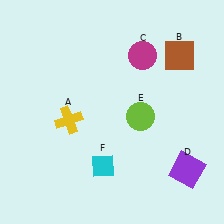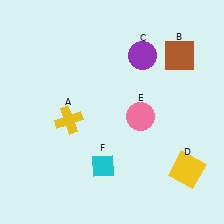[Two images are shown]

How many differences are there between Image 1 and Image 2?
There are 3 differences between the two images.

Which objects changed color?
C changed from magenta to purple. D changed from purple to yellow. E changed from lime to pink.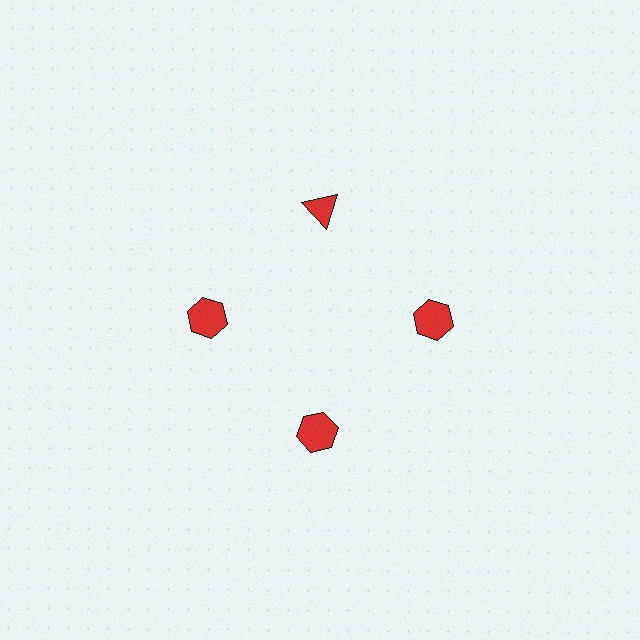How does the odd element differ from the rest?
It has a different shape: triangle instead of hexagon.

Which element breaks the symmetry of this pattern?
The red triangle at roughly the 12 o'clock position breaks the symmetry. All other shapes are red hexagons.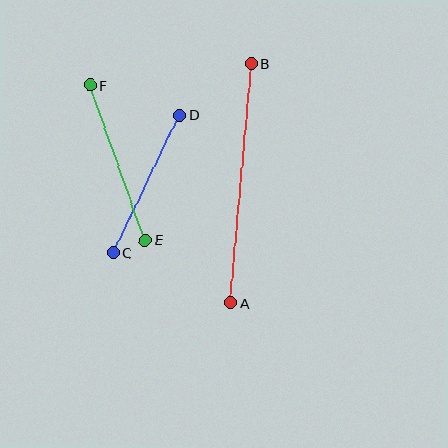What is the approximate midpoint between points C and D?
The midpoint is at approximately (147, 184) pixels.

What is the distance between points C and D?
The distance is approximately 152 pixels.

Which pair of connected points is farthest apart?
Points A and B are farthest apart.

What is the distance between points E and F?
The distance is approximately 164 pixels.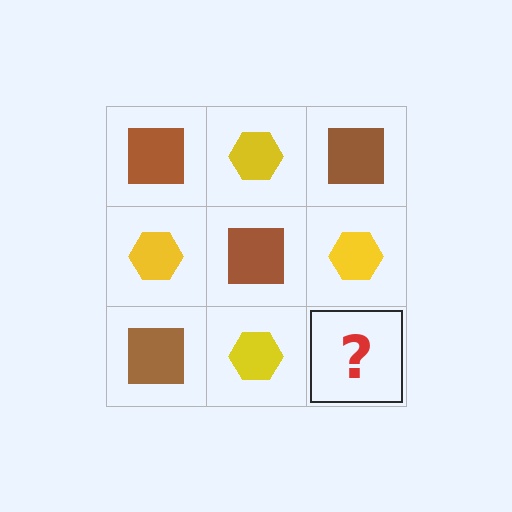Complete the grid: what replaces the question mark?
The question mark should be replaced with a brown square.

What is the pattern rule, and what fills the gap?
The rule is that it alternates brown square and yellow hexagon in a checkerboard pattern. The gap should be filled with a brown square.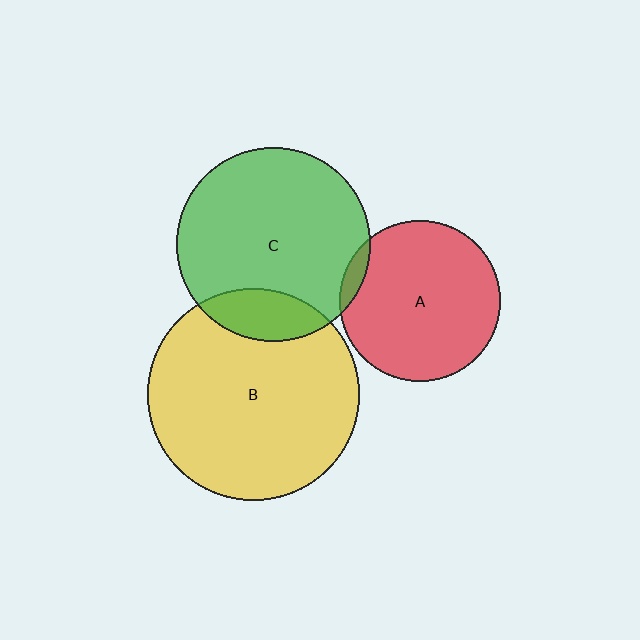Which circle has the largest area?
Circle B (yellow).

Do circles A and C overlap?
Yes.